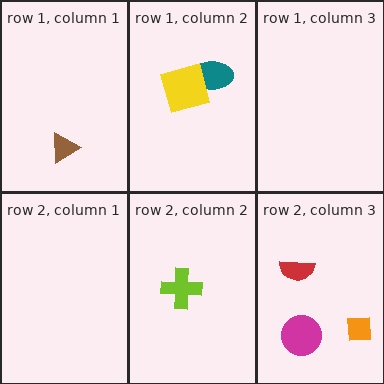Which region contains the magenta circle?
The row 2, column 3 region.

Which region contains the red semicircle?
The row 2, column 3 region.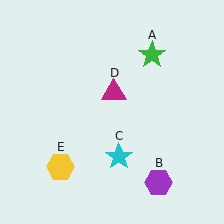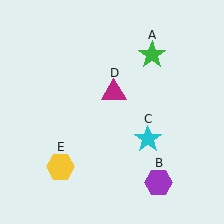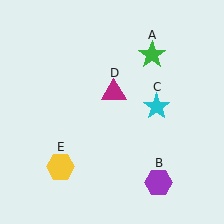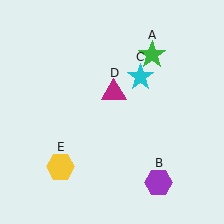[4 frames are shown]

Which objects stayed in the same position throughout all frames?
Green star (object A) and purple hexagon (object B) and magenta triangle (object D) and yellow hexagon (object E) remained stationary.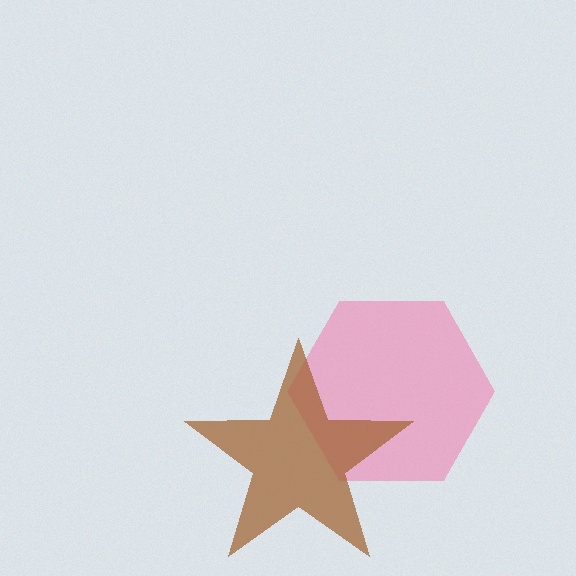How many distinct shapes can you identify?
There are 2 distinct shapes: a pink hexagon, a brown star.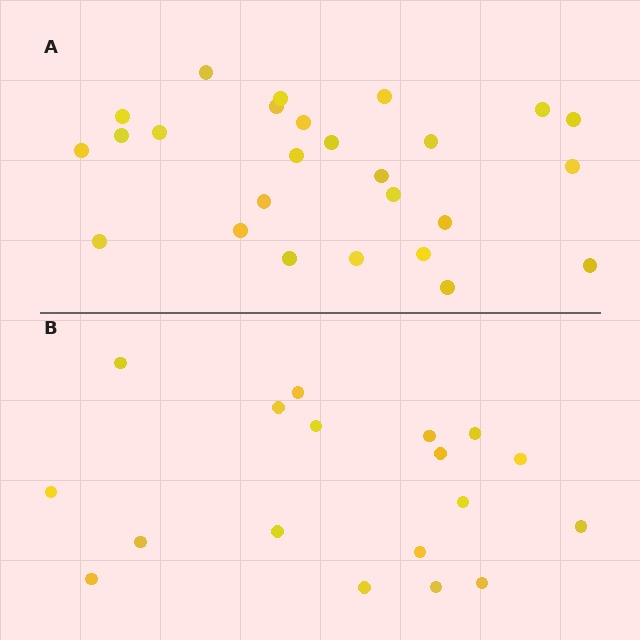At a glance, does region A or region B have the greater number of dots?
Region A (the top region) has more dots.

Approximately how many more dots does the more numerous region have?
Region A has roughly 8 or so more dots than region B.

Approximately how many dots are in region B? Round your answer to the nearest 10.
About 20 dots. (The exact count is 18, which rounds to 20.)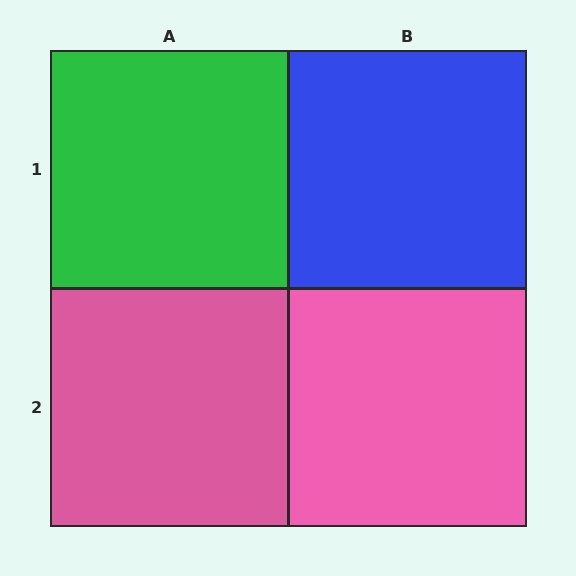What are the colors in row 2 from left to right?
Pink, pink.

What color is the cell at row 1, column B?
Blue.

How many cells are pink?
2 cells are pink.